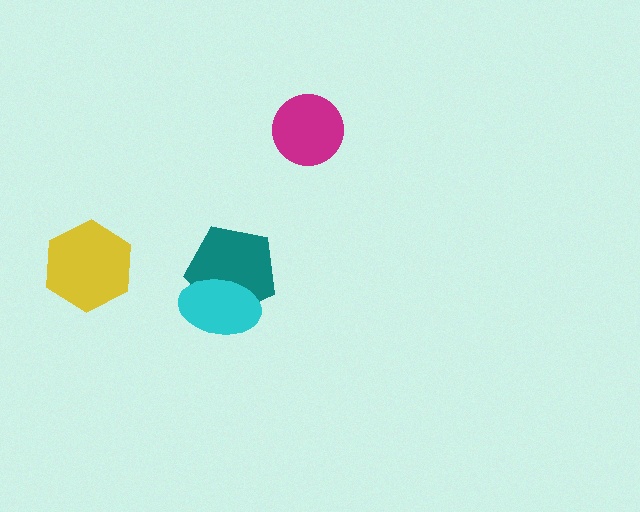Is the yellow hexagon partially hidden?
No, no other shape covers it.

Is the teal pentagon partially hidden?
Yes, it is partially covered by another shape.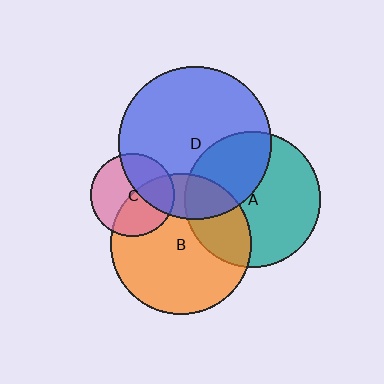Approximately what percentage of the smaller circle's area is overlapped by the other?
Approximately 40%.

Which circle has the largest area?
Circle D (blue).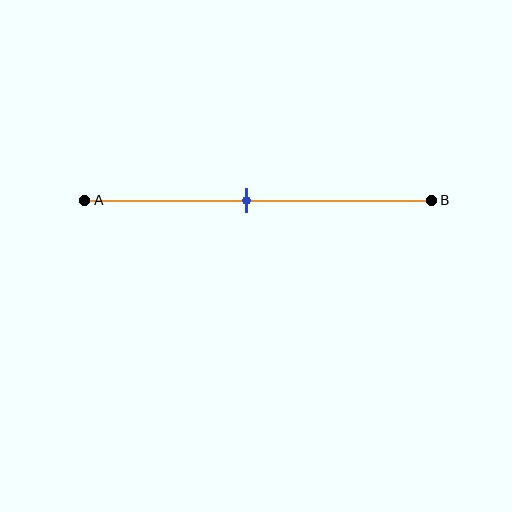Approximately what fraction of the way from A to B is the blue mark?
The blue mark is approximately 45% of the way from A to B.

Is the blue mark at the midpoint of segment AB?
No, the mark is at about 45% from A, not at the 50% midpoint.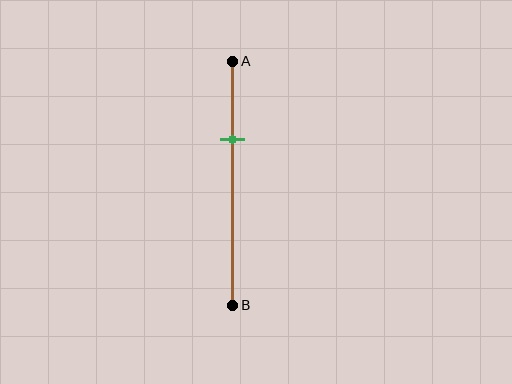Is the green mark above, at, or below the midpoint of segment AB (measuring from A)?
The green mark is above the midpoint of segment AB.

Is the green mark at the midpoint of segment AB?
No, the mark is at about 30% from A, not at the 50% midpoint.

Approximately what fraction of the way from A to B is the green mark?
The green mark is approximately 30% of the way from A to B.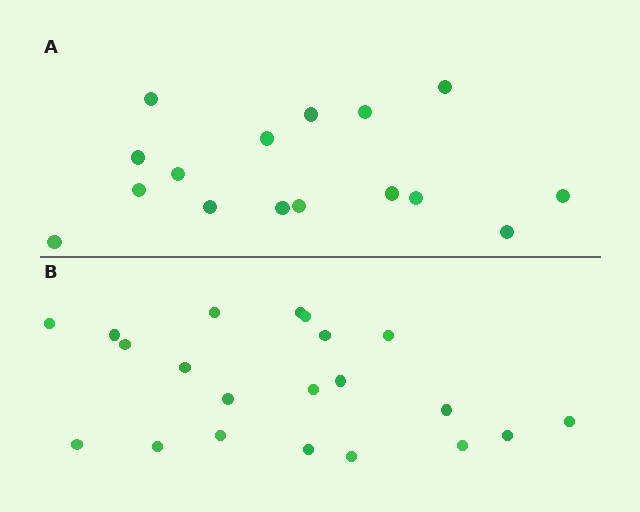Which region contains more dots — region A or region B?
Region B (the bottom region) has more dots.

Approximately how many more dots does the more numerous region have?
Region B has about 5 more dots than region A.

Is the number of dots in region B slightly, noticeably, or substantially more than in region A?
Region B has noticeably more, but not dramatically so. The ratio is roughly 1.3 to 1.